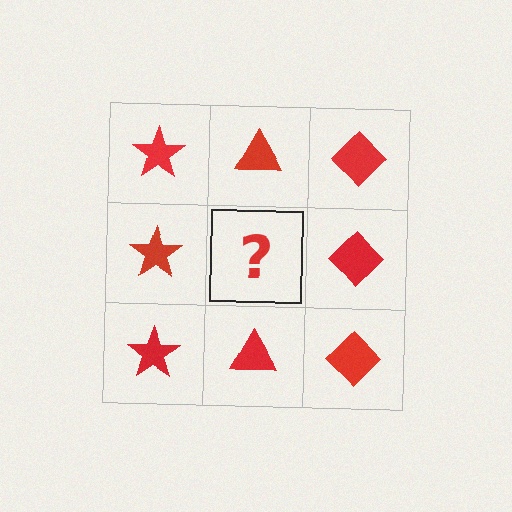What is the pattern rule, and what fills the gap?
The rule is that each column has a consistent shape. The gap should be filled with a red triangle.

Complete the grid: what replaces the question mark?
The question mark should be replaced with a red triangle.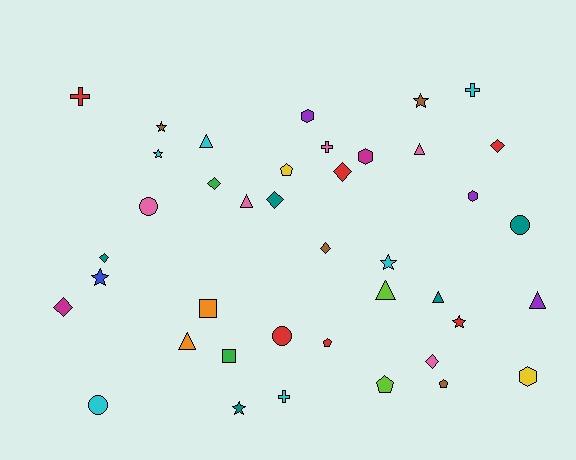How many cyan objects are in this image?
There are 6 cyan objects.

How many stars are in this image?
There are 7 stars.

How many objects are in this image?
There are 40 objects.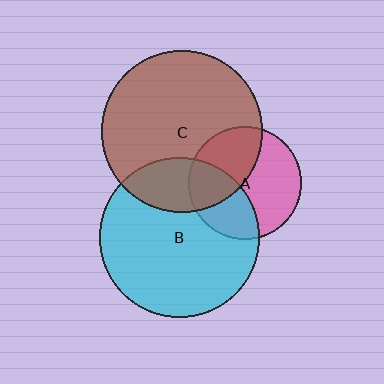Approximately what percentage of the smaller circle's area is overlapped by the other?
Approximately 40%.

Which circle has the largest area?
Circle C (brown).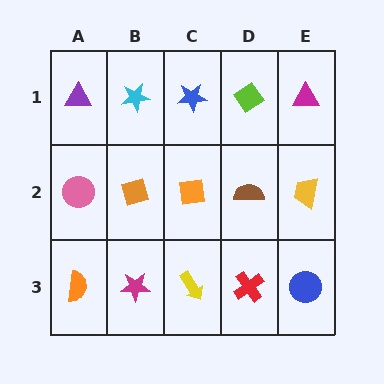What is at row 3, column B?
A magenta star.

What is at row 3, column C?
A yellow arrow.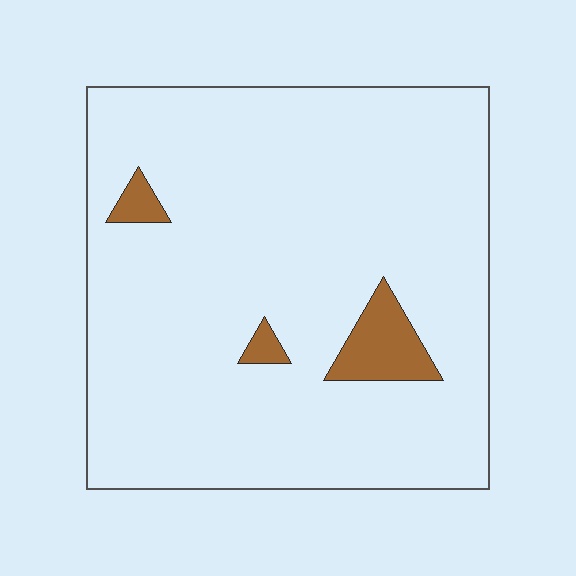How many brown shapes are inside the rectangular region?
3.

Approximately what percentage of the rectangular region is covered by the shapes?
Approximately 5%.